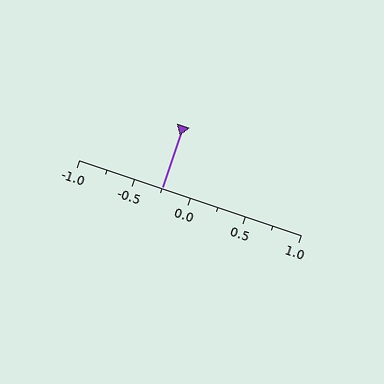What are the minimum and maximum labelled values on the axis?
The axis runs from -1.0 to 1.0.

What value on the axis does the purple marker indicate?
The marker indicates approximately -0.25.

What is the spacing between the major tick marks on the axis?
The major ticks are spaced 0.5 apart.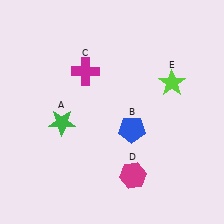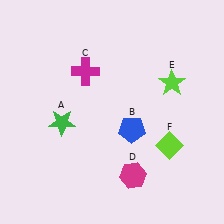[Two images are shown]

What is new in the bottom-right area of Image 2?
A lime diamond (F) was added in the bottom-right area of Image 2.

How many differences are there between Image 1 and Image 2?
There is 1 difference between the two images.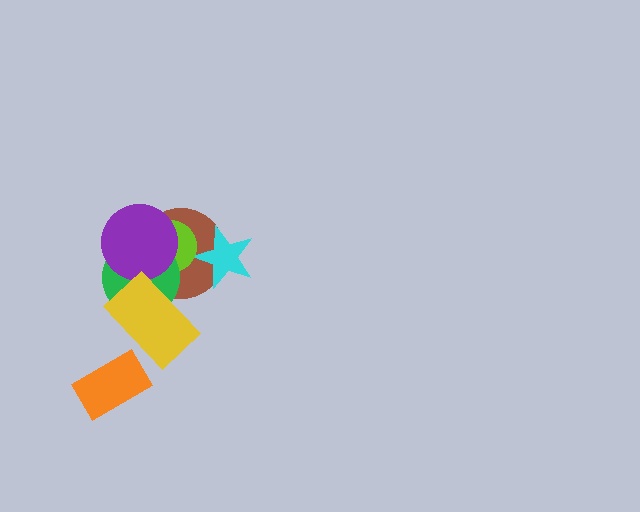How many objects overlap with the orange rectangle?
0 objects overlap with the orange rectangle.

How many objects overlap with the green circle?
4 objects overlap with the green circle.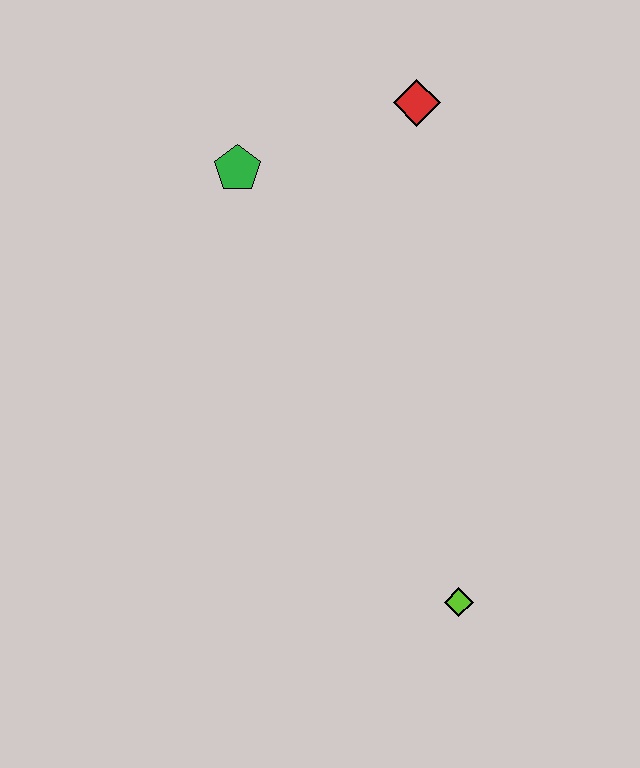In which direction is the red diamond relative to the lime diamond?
The red diamond is above the lime diamond.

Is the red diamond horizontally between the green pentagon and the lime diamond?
Yes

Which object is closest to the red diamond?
The green pentagon is closest to the red diamond.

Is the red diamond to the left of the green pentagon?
No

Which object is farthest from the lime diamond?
The red diamond is farthest from the lime diamond.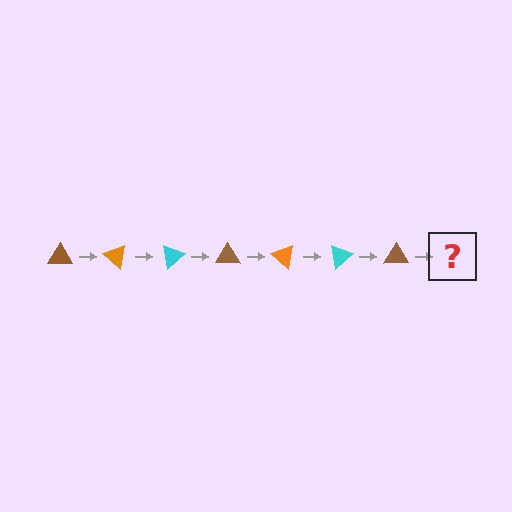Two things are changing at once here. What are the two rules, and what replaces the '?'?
The two rules are that it rotates 40 degrees each step and the color cycles through brown, orange, and cyan. The '?' should be an orange triangle, rotated 280 degrees from the start.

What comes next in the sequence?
The next element should be an orange triangle, rotated 280 degrees from the start.